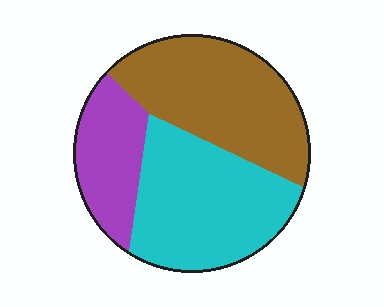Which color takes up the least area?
Purple, at roughly 20%.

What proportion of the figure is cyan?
Cyan covers 40% of the figure.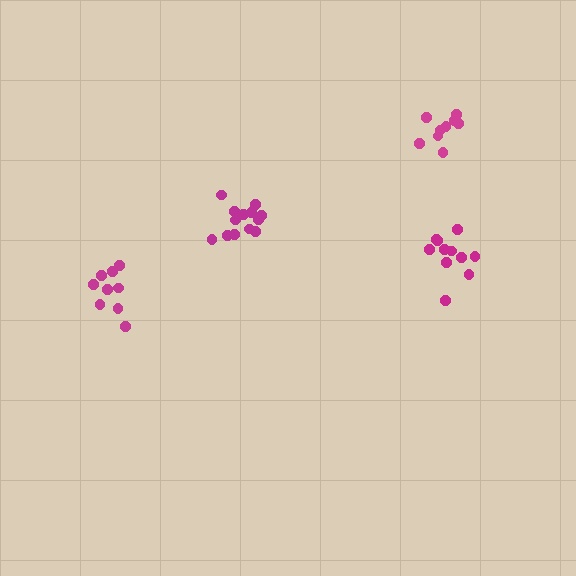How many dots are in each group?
Group 1: 13 dots, Group 2: 9 dots, Group 3: 9 dots, Group 4: 11 dots (42 total).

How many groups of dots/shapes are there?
There are 4 groups.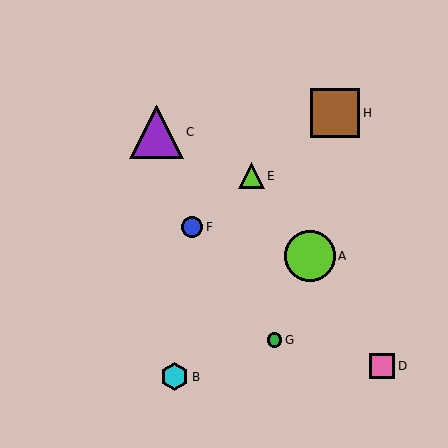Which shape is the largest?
The purple triangle (labeled C) is the largest.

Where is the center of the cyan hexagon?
The center of the cyan hexagon is at (174, 377).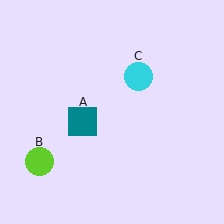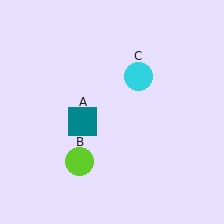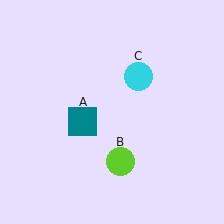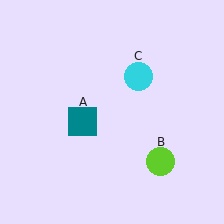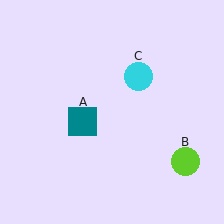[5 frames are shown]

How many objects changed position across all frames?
1 object changed position: lime circle (object B).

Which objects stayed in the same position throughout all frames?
Teal square (object A) and cyan circle (object C) remained stationary.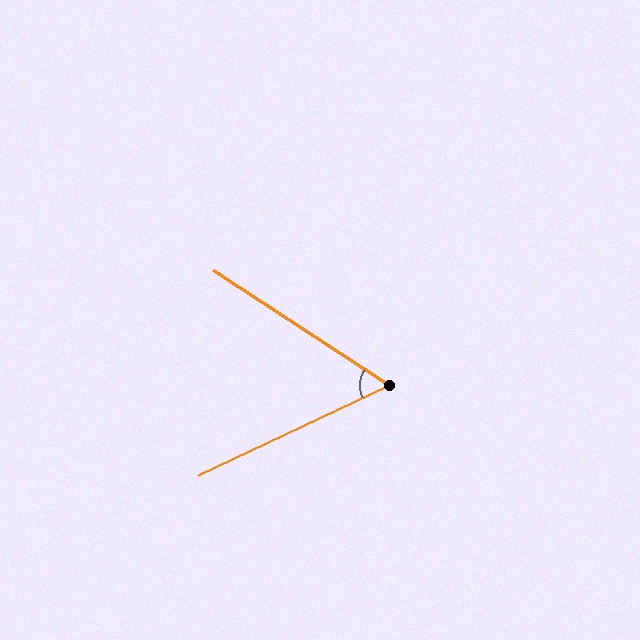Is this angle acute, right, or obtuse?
It is acute.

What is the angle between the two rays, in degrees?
Approximately 58 degrees.